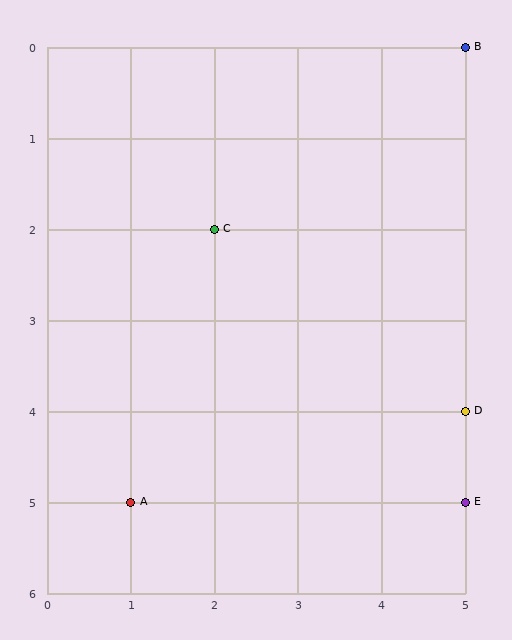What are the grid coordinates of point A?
Point A is at grid coordinates (1, 5).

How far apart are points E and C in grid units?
Points E and C are 3 columns and 3 rows apart (about 4.2 grid units diagonally).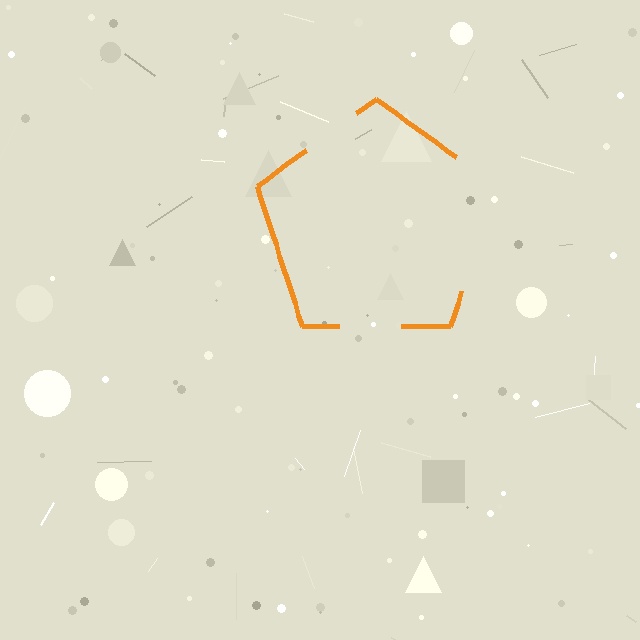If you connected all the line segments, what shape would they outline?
They would outline a pentagon.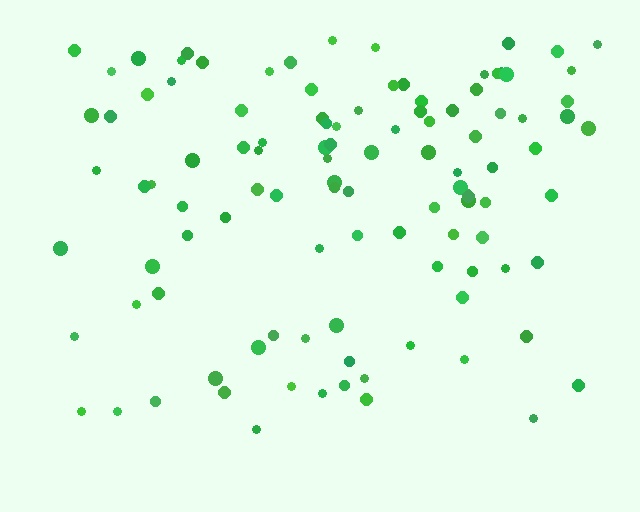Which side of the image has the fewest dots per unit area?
The bottom.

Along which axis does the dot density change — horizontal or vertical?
Vertical.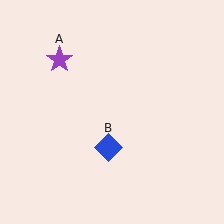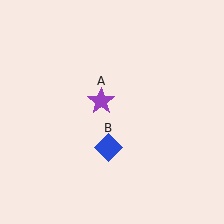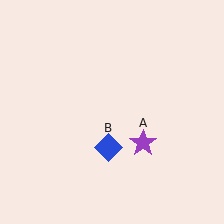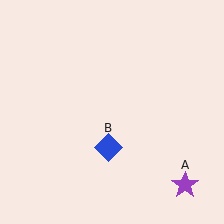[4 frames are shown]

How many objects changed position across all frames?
1 object changed position: purple star (object A).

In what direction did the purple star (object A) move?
The purple star (object A) moved down and to the right.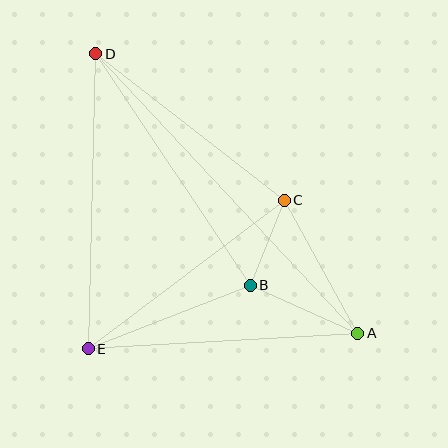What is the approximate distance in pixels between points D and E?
The distance between D and E is approximately 295 pixels.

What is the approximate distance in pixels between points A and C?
The distance between A and C is approximately 152 pixels.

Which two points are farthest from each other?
Points A and D are farthest from each other.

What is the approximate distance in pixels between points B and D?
The distance between B and D is approximately 279 pixels.